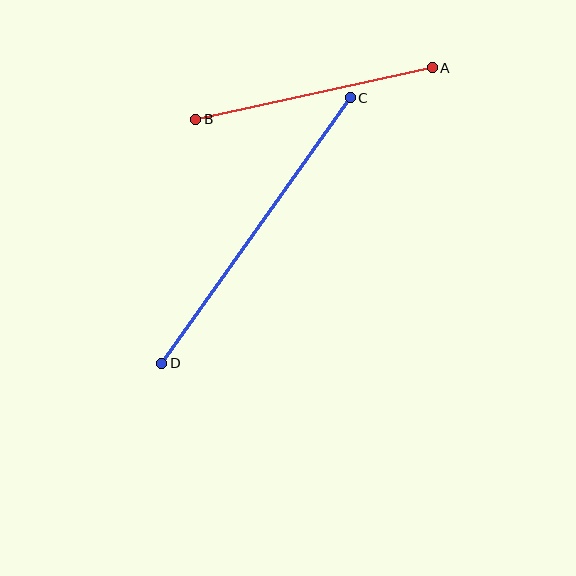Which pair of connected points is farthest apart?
Points C and D are farthest apart.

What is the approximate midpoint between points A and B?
The midpoint is at approximately (314, 94) pixels.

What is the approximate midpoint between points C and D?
The midpoint is at approximately (256, 230) pixels.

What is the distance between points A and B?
The distance is approximately 242 pixels.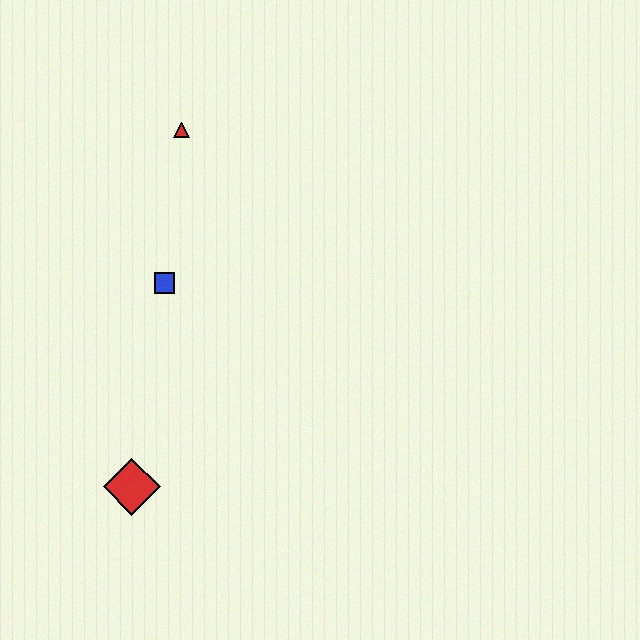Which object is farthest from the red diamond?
The red triangle is farthest from the red diamond.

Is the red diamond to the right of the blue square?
No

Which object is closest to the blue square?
The red triangle is closest to the blue square.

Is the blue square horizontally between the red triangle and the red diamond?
Yes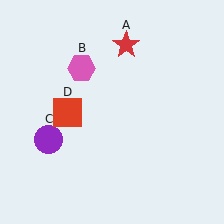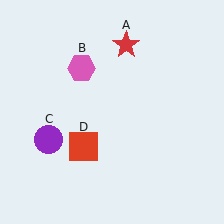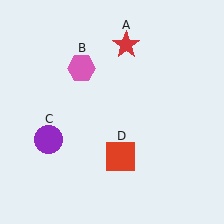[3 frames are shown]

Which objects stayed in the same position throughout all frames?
Red star (object A) and pink hexagon (object B) and purple circle (object C) remained stationary.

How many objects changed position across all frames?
1 object changed position: red square (object D).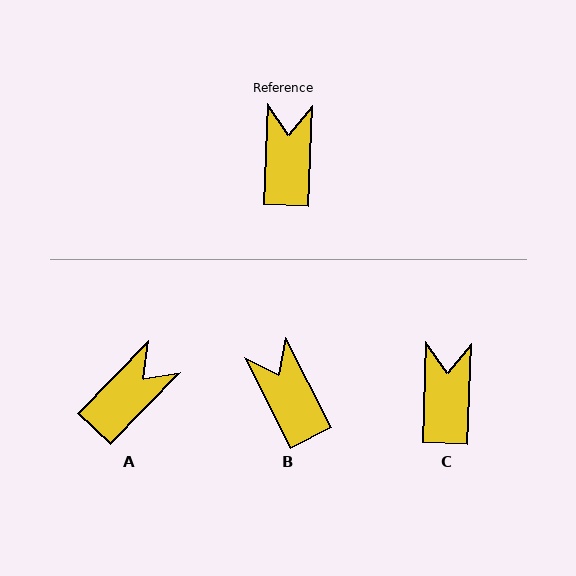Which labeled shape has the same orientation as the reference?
C.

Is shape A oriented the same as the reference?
No, it is off by about 42 degrees.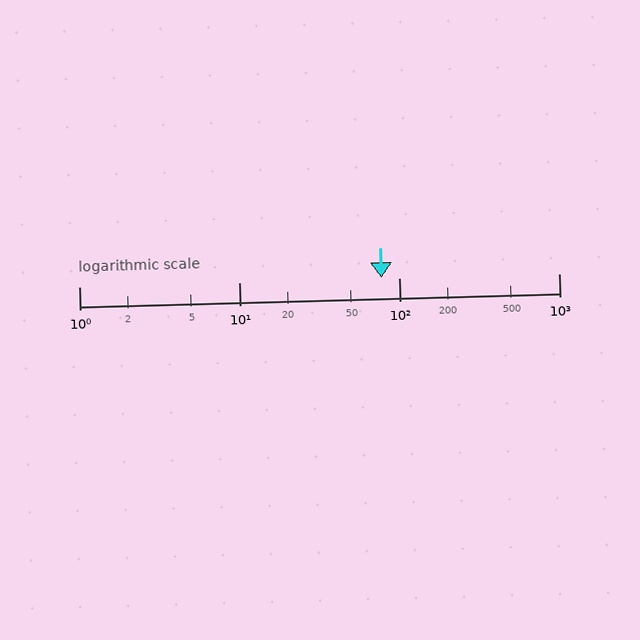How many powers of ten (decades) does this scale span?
The scale spans 3 decades, from 1 to 1000.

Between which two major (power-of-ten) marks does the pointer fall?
The pointer is between 10 and 100.